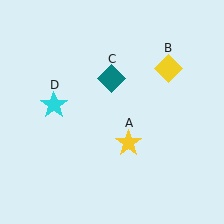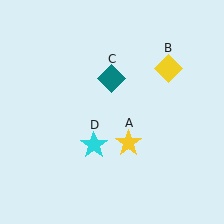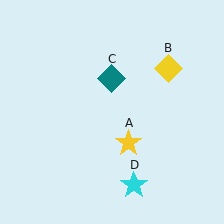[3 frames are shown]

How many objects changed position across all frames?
1 object changed position: cyan star (object D).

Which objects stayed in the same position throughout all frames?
Yellow star (object A) and yellow diamond (object B) and teal diamond (object C) remained stationary.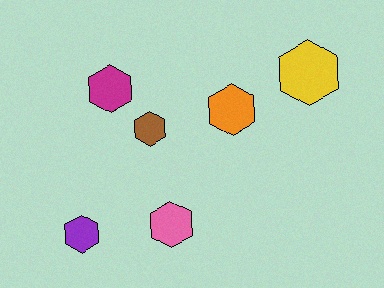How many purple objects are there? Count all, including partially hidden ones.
There is 1 purple object.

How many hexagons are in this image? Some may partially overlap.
There are 6 hexagons.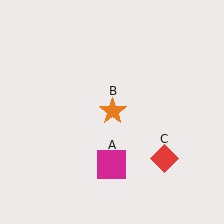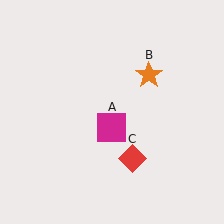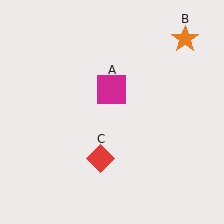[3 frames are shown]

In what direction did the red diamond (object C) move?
The red diamond (object C) moved left.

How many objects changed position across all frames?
3 objects changed position: magenta square (object A), orange star (object B), red diamond (object C).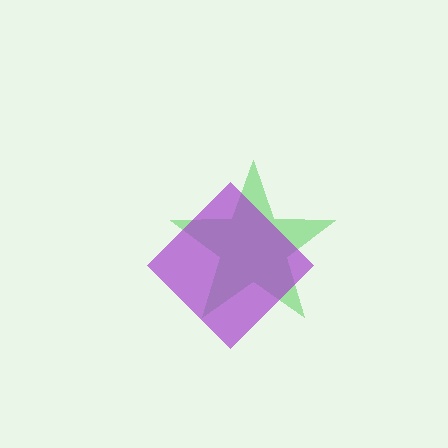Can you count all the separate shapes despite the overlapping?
Yes, there are 2 separate shapes.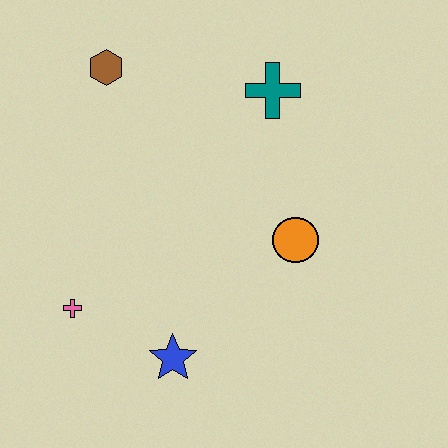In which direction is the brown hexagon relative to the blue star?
The brown hexagon is above the blue star.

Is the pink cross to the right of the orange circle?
No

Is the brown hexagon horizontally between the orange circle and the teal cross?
No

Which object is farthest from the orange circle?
The brown hexagon is farthest from the orange circle.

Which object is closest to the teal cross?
The orange circle is closest to the teal cross.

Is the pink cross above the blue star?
Yes